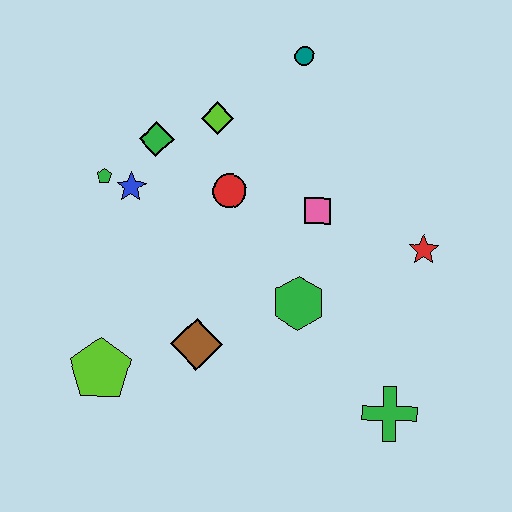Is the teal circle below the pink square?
No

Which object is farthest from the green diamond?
The green cross is farthest from the green diamond.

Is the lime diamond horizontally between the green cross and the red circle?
No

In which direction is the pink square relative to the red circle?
The pink square is to the right of the red circle.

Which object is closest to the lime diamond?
The green diamond is closest to the lime diamond.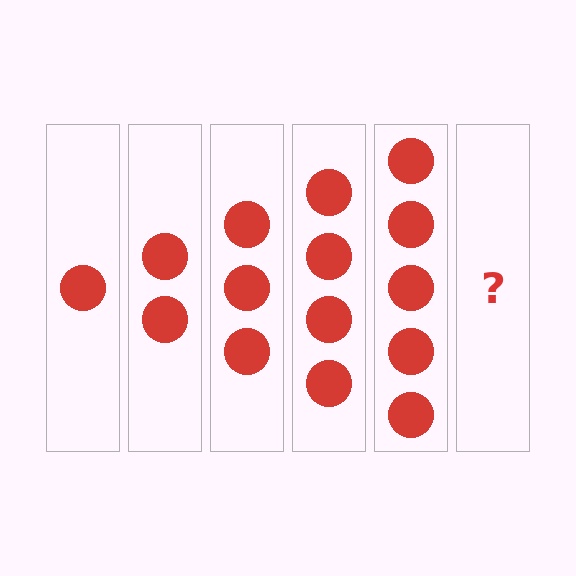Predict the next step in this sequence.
The next step is 6 circles.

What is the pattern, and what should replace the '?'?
The pattern is that each step adds one more circle. The '?' should be 6 circles.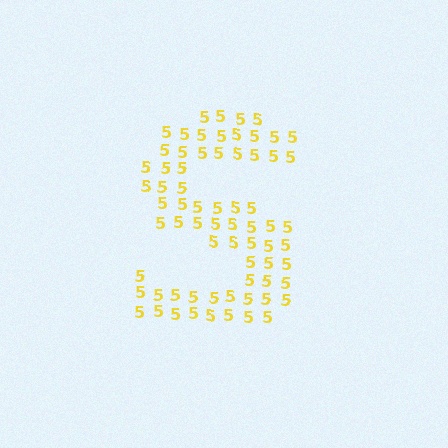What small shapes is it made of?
It is made of small digit 5's.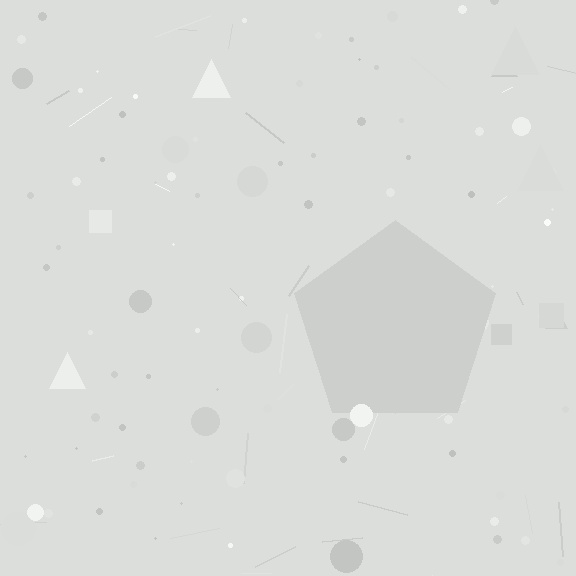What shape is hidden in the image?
A pentagon is hidden in the image.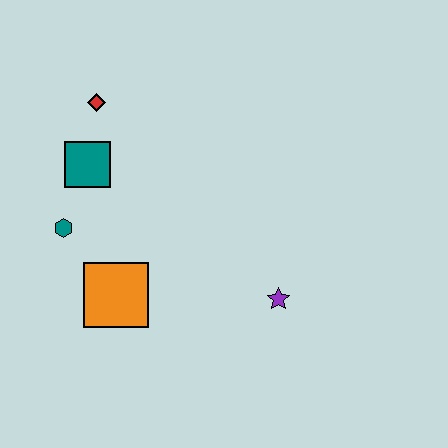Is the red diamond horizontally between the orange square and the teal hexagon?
Yes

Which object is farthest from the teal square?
The purple star is farthest from the teal square.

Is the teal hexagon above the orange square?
Yes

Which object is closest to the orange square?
The teal hexagon is closest to the orange square.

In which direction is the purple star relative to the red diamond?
The purple star is below the red diamond.